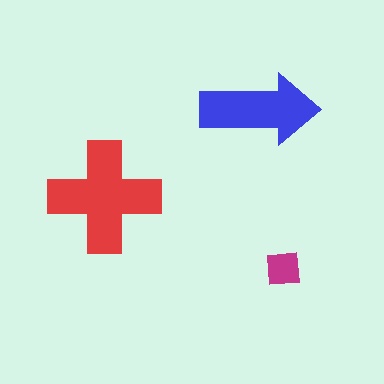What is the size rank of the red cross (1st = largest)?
1st.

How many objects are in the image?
There are 3 objects in the image.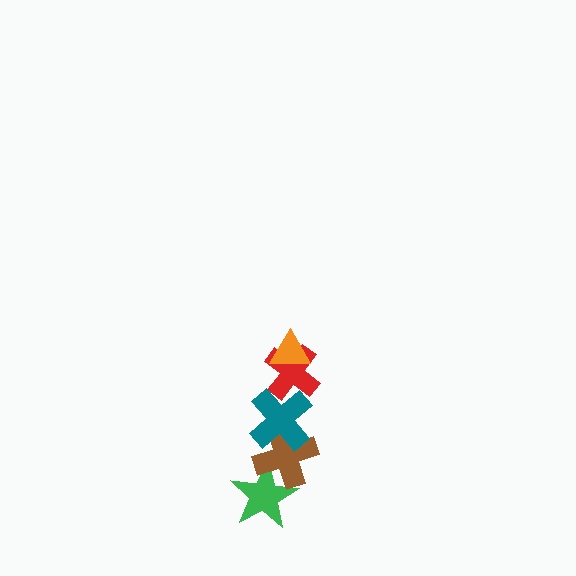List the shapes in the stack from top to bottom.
From top to bottom: the orange triangle, the red cross, the teal cross, the brown cross, the green star.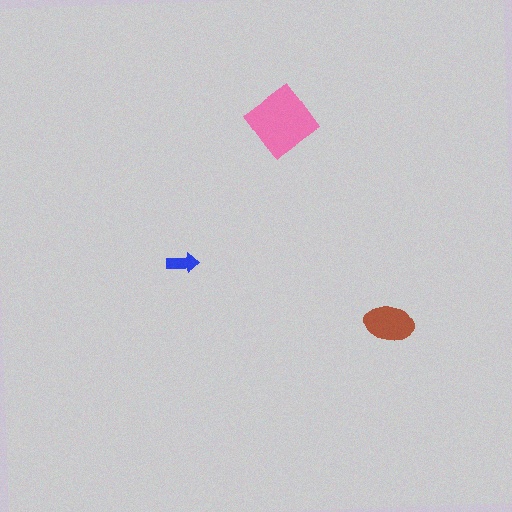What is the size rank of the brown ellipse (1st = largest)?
2nd.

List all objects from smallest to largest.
The blue arrow, the brown ellipse, the pink diamond.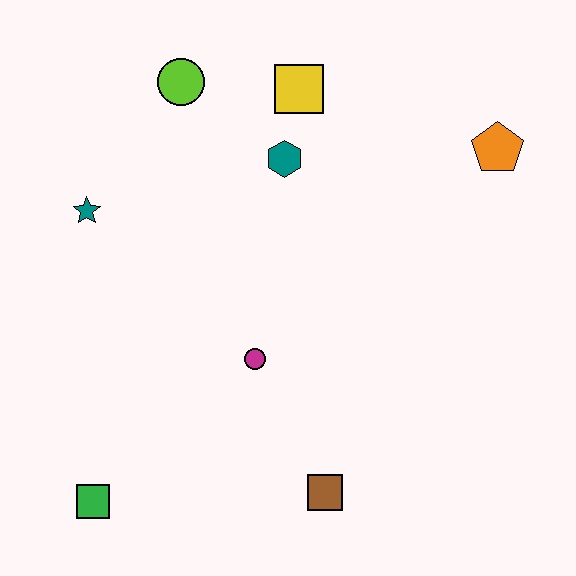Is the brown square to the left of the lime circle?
No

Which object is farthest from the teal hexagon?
The green square is farthest from the teal hexagon.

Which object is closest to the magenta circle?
The brown square is closest to the magenta circle.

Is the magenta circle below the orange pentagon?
Yes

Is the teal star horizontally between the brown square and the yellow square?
No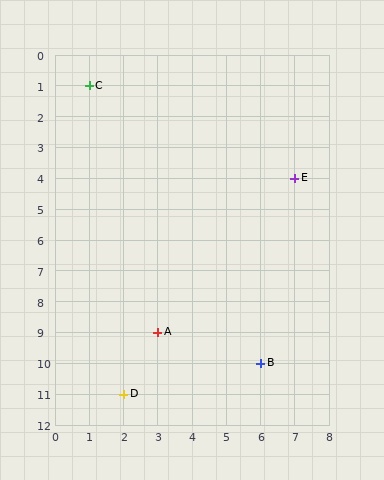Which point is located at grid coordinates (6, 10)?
Point B is at (6, 10).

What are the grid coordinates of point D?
Point D is at grid coordinates (2, 11).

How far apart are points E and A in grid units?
Points E and A are 4 columns and 5 rows apart (about 6.4 grid units diagonally).